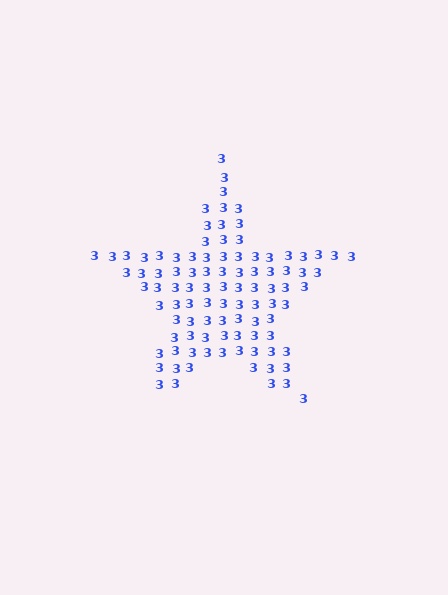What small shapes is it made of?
It is made of small digit 3's.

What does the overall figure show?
The overall figure shows a star.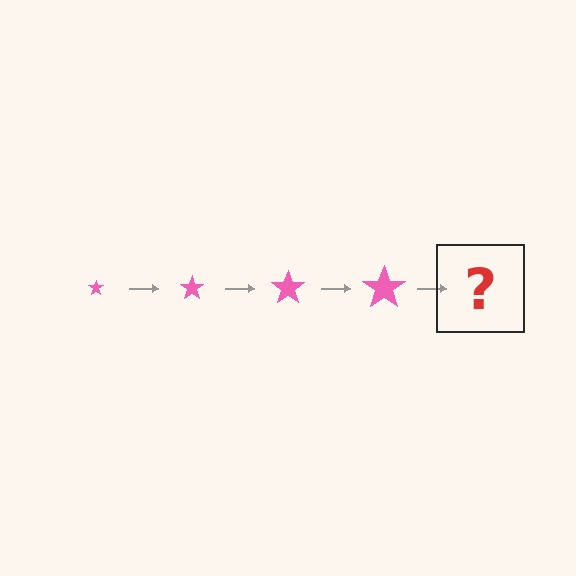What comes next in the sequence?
The next element should be a pink star, larger than the previous one.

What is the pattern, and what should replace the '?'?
The pattern is that the star gets progressively larger each step. The '?' should be a pink star, larger than the previous one.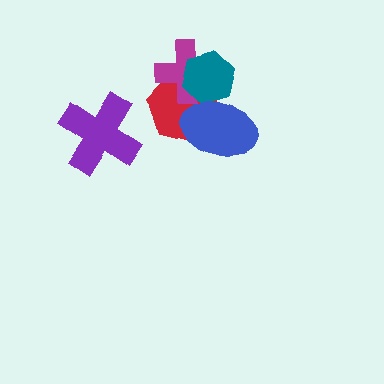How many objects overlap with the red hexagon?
3 objects overlap with the red hexagon.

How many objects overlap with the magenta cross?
2 objects overlap with the magenta cross.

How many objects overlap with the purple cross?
0 objects overlap with the purple cross.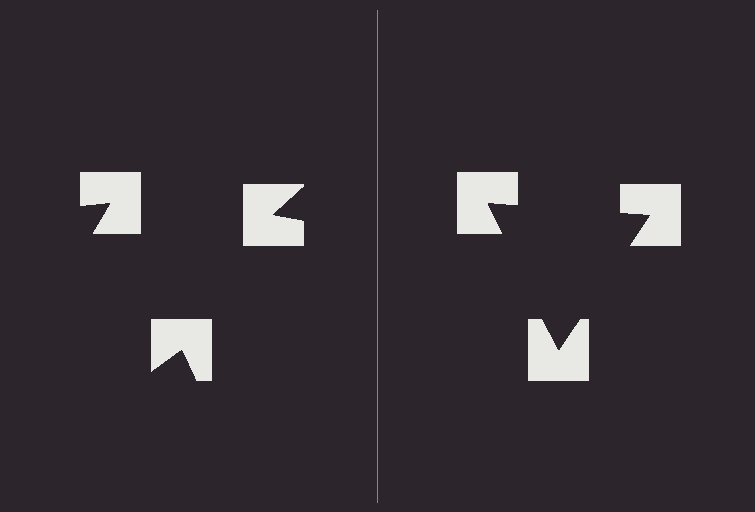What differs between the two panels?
The notched squares are positioned identically on both sides; only the wedge orientations differ. On the right they align to a triangle; on the left they are misaligned.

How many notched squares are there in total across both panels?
6 — 3 on each side.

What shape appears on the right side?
An illusory triangle.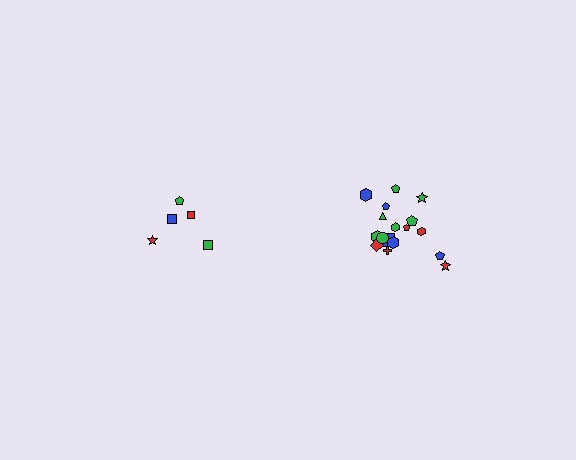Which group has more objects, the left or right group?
The right group.